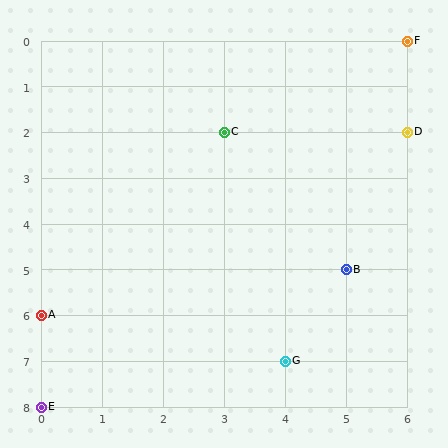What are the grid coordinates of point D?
Point D is at grid coordinates (6, 2).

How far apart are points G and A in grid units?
Points G and A are 4 columns and 1 row apart (about 4.1 grid units diagonally).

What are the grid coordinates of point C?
Point C is at grid coordinates (3, 2).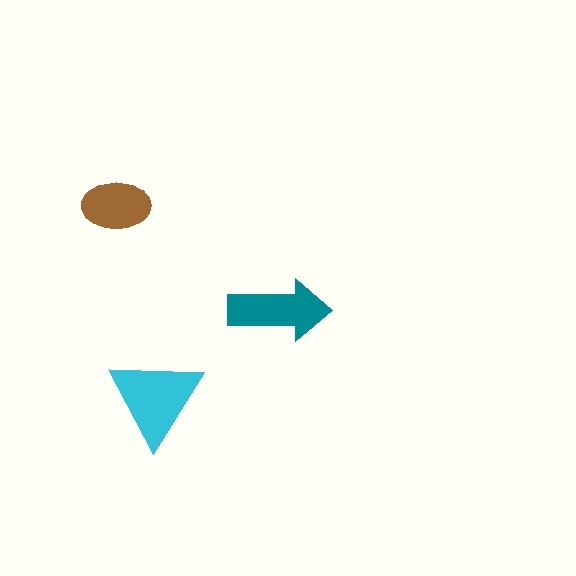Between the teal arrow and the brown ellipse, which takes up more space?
The teal arrow.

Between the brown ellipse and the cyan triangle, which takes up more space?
The cyan triangle.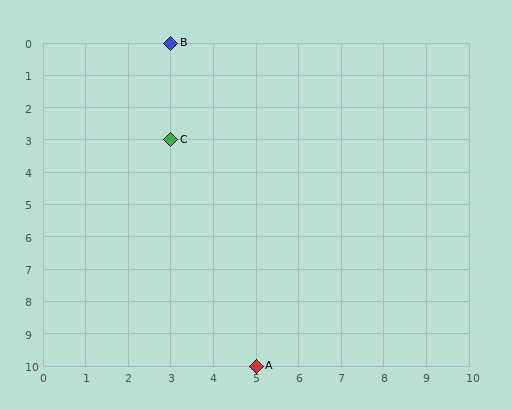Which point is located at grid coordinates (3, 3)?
Point C is at (3, 3).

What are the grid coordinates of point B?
Point B is at grid coordinates (3, 0).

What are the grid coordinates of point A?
Point A is at grid coordinates (5, 10).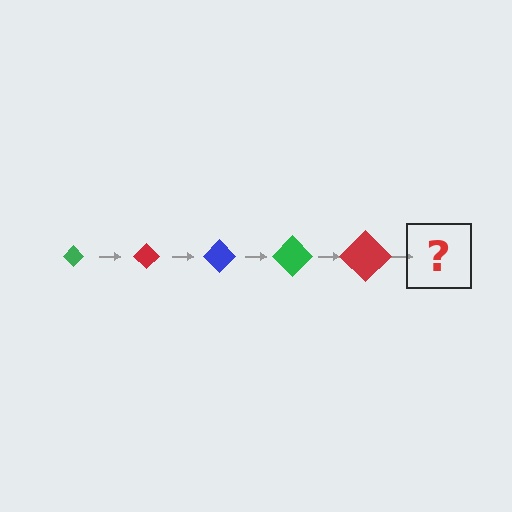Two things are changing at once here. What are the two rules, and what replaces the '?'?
The two rules are that the diamond grows larger each step and the color cycles through green, red, and blue. The '?' should be a blue diamond, larger than the previous one.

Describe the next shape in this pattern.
It should be a blue diamond, larger than the previous one.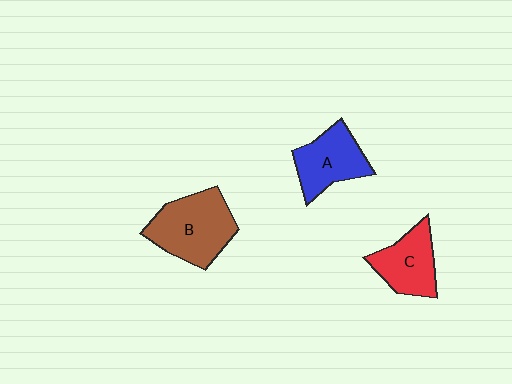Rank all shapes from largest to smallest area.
From largest to smallest: B (brown), A (blue), C (red).